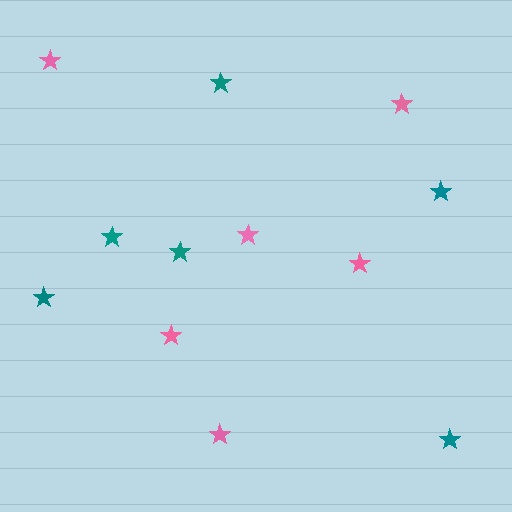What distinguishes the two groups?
There are 2 groups: one group of teal stars (6) and one group of pink stars (6).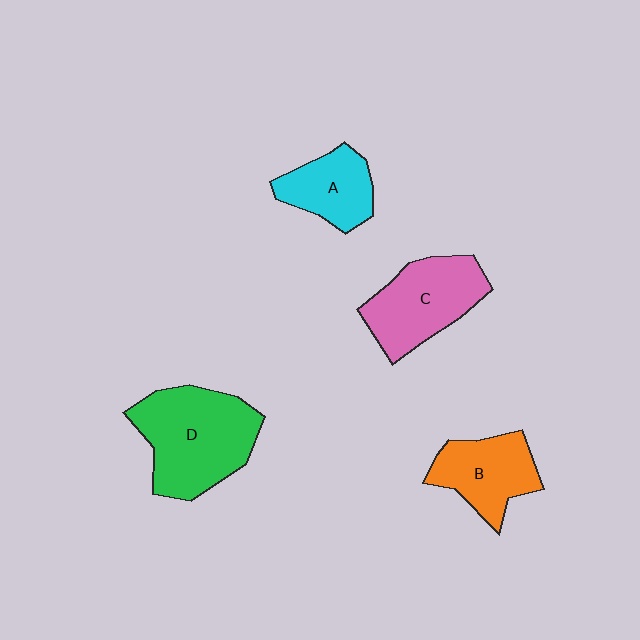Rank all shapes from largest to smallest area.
From largest to smallest: D (green), C (pink), B (orange), A (cyan).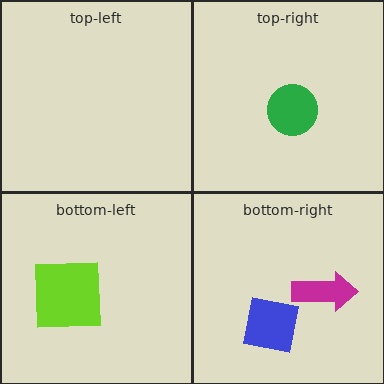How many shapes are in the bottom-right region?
2.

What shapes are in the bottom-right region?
The magenta arrow, the blue square.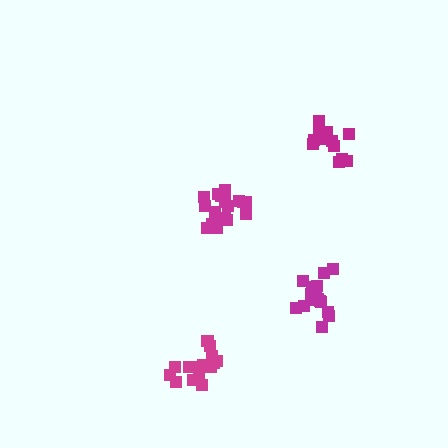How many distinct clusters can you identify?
There are 4 distinct clusters.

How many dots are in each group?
Group 1: 17 dots, Group 2: 17 dots, Group 3: 12 dots, Group 4: 15 dots (61 total).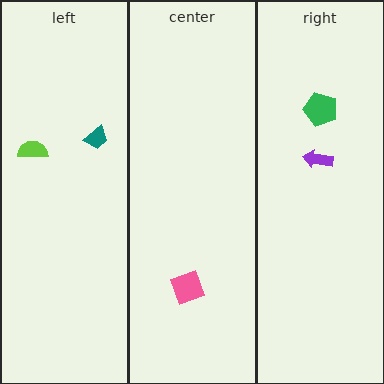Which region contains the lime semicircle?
The left region.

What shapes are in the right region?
The purple arrow, the green pentagon.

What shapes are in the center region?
The pink square.